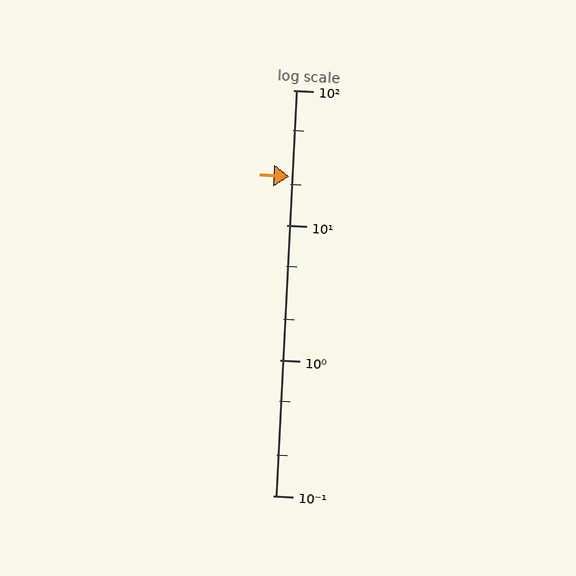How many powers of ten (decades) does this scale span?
The scale spans 3 decades, from 0.1 to 100.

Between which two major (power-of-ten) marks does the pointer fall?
The pointer is between 10 and 100.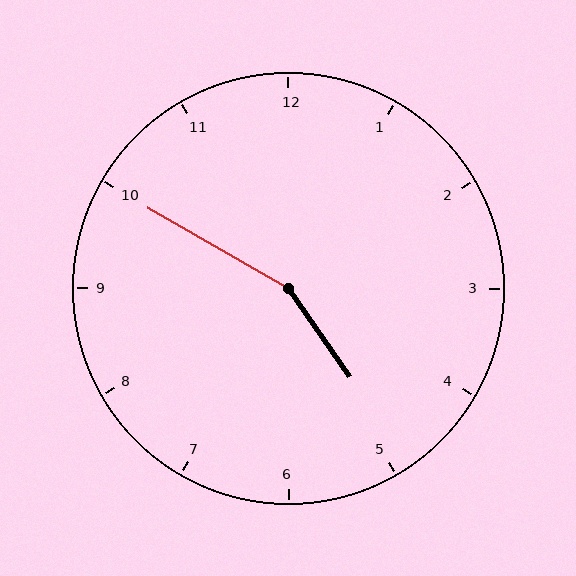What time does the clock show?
4:50.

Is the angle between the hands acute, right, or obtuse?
It is obtuse.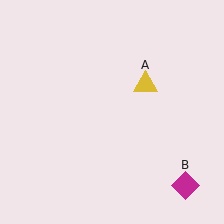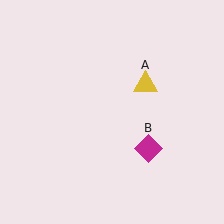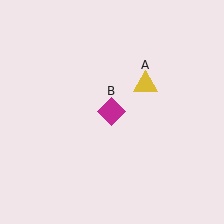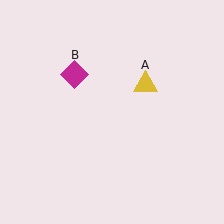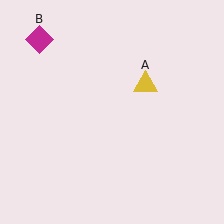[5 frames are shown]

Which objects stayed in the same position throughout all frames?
Yellow triangle (object A) remained stationary.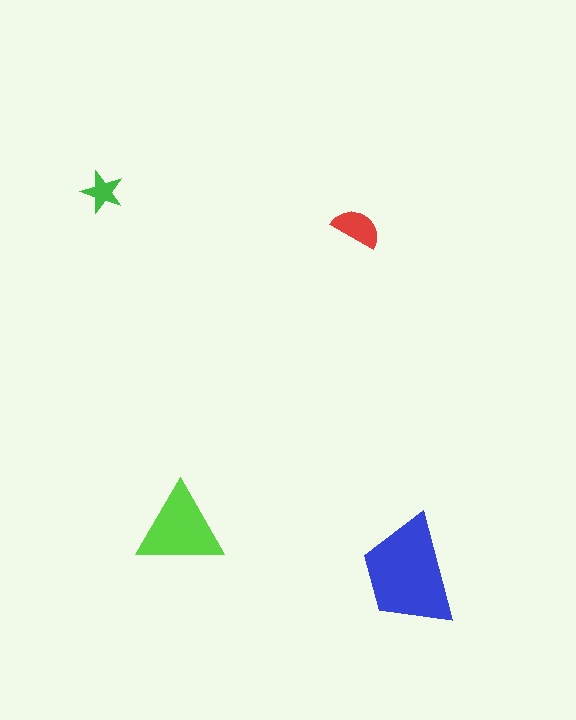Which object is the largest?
The blue trapezoid.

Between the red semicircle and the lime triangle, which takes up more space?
The lime triangle.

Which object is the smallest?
The green star.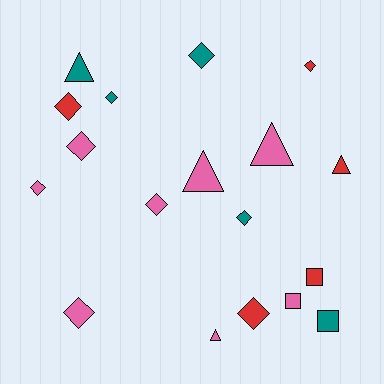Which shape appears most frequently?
Diamond, with 10 objects.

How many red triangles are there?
There is 1 red triangle.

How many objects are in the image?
There are 18 objects.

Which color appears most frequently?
Pink, with 8 objects.